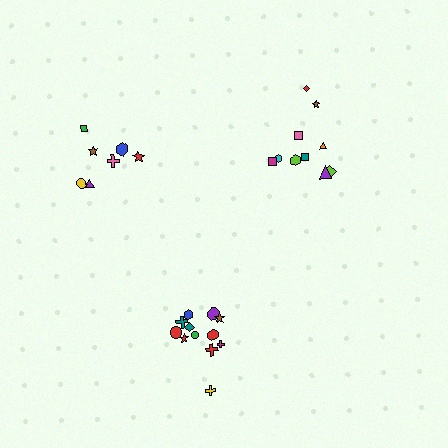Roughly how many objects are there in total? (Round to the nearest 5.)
Roughly 30 objects in total.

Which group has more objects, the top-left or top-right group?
The top-right group.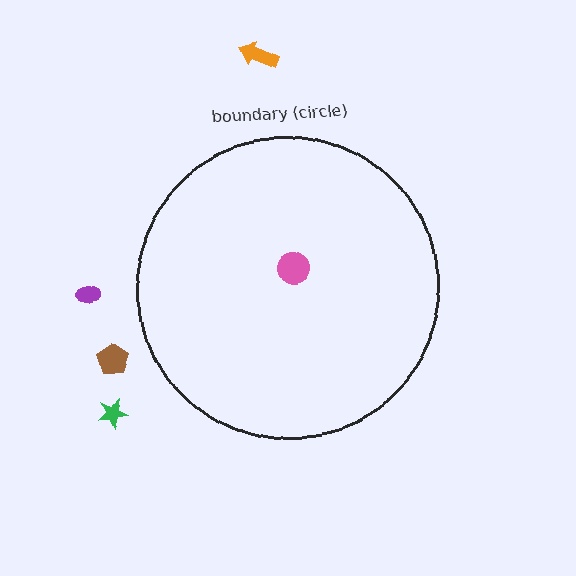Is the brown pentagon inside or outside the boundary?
Outside.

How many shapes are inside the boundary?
1 inside, 4 outside.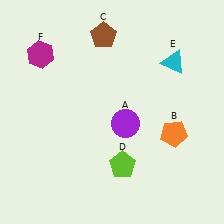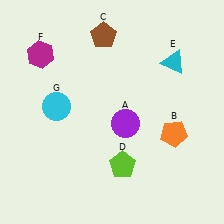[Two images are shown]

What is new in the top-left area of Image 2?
A cyan circle (G) was added in the top-left area of Image 2.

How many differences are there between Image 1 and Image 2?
There is 1 difference between the two images.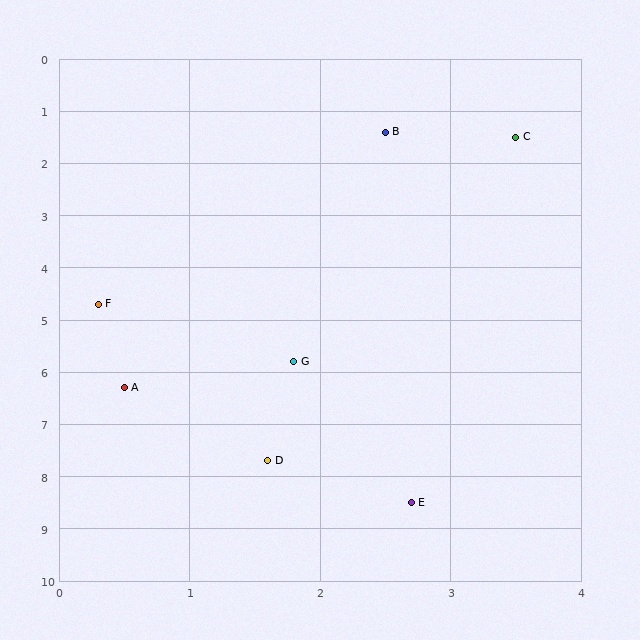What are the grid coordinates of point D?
Point D is at approximately (1.6, 7.7).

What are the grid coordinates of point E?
Point E is at approximately (2.7, 8.5).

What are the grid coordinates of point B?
Point B is at approximately (2.5, 1.4).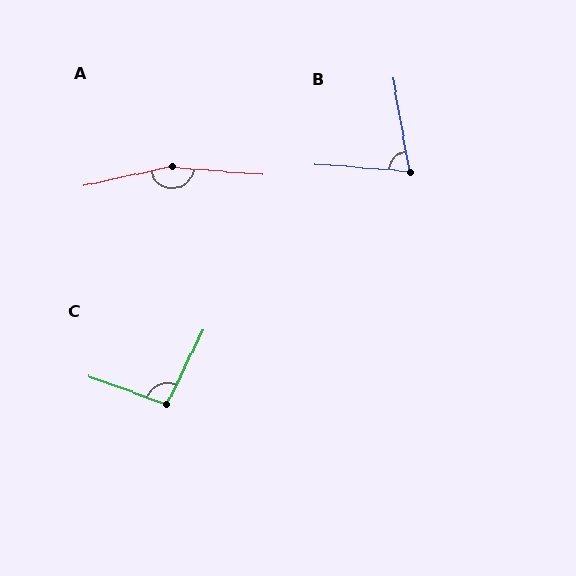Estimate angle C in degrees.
Approximately 96 degrees.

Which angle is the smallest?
B, at approximately 75 degrees.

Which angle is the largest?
A, at approximately 163 degrees.